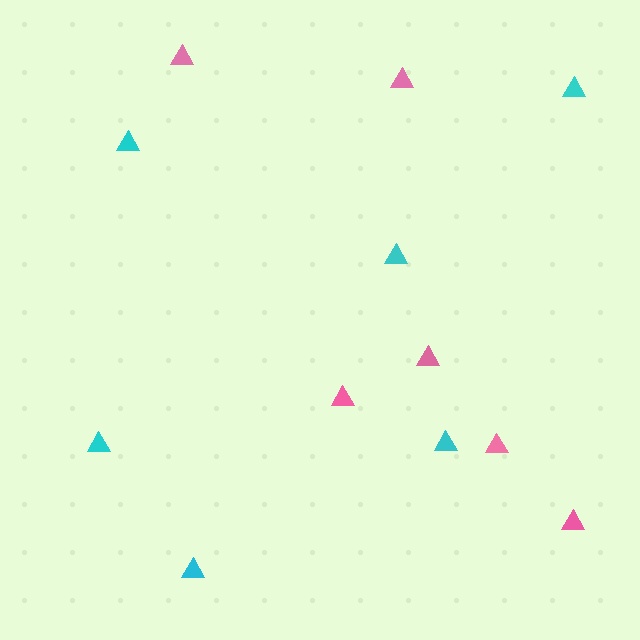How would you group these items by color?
There are 2 groups: one group of cyan triangles (6) and one group of pink triangles (6).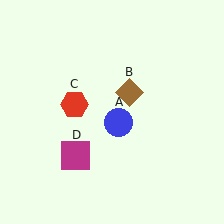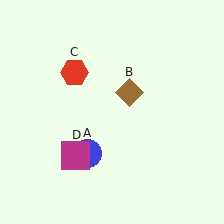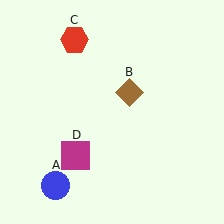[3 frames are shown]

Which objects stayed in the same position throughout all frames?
Brown diamond (object B) and magenta square (object D) remained stationary.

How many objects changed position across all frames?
2 objects changed position: blue circle (object A), red hexagon (object C).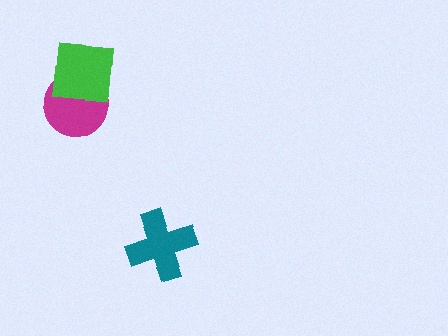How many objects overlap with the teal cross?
0 objects overlap with the teal cross.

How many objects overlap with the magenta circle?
1 object overlaps with the magenta circle.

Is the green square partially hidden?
No, no other shape covers it.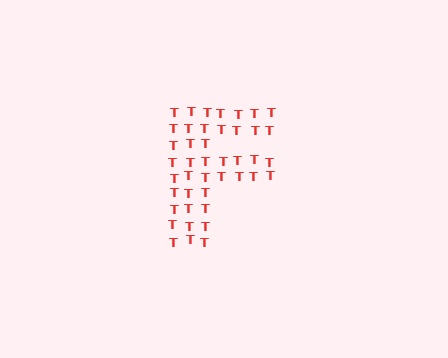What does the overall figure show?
The overall figure shows the letter F.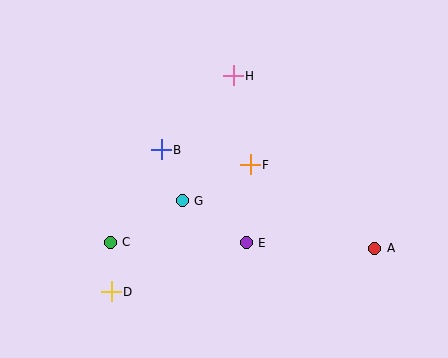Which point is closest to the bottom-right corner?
Point A is closest to the bottom-right corner.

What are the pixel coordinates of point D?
Point D is at (111, 292).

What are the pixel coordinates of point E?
Point E is at (246, 243).